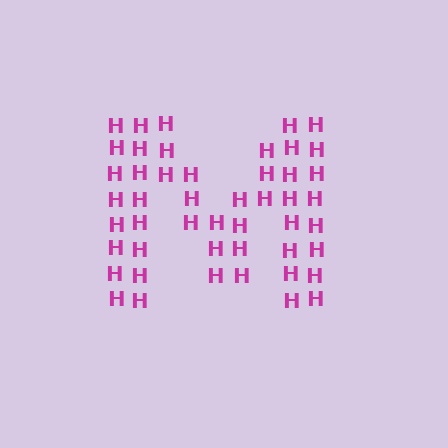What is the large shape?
The large shape is the letter M.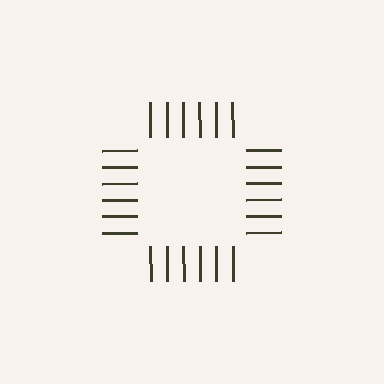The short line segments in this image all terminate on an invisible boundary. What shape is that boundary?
An illusory square — the line segments terminate on its edges but no continuous stroke is drawn.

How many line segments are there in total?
24 — 6 along each of the 4 edges.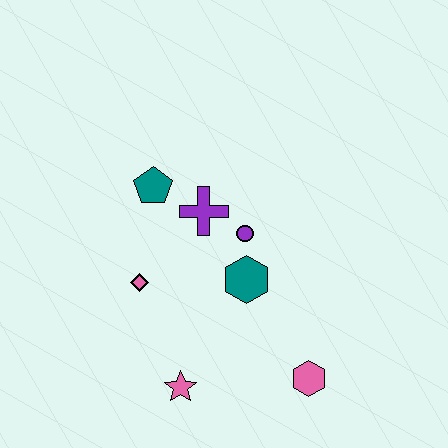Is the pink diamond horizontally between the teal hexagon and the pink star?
No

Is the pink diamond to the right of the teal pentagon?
No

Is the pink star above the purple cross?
No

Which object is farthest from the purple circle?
The pink star is farthest from the purple circle.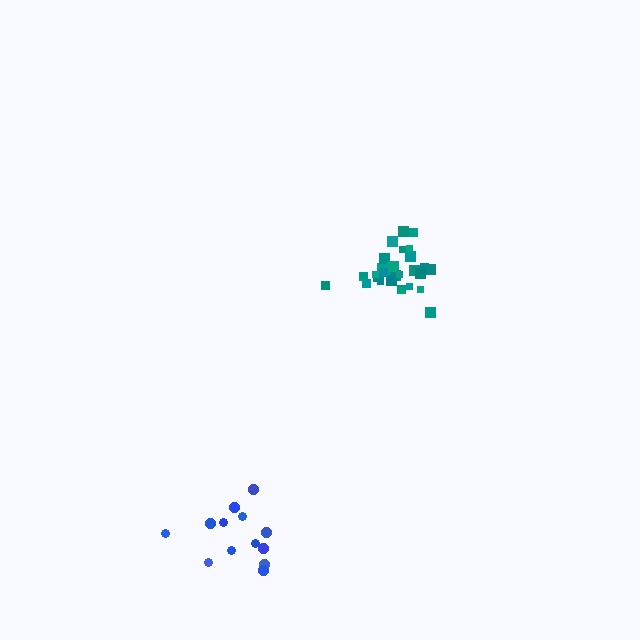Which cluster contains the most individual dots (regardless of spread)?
Teal (31).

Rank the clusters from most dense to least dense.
teal, blue.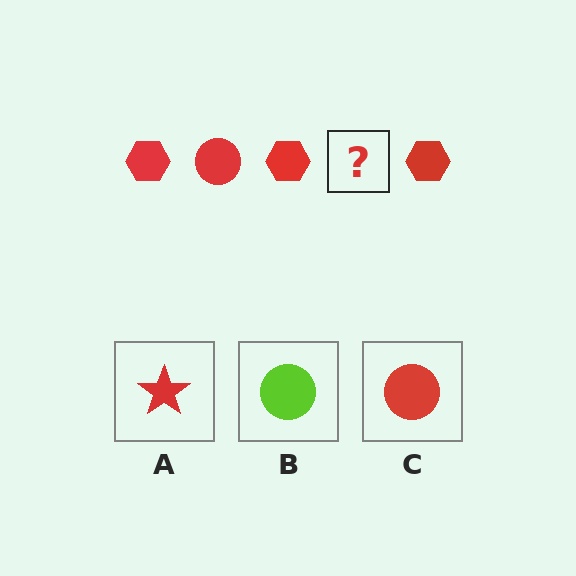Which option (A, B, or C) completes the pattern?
C.